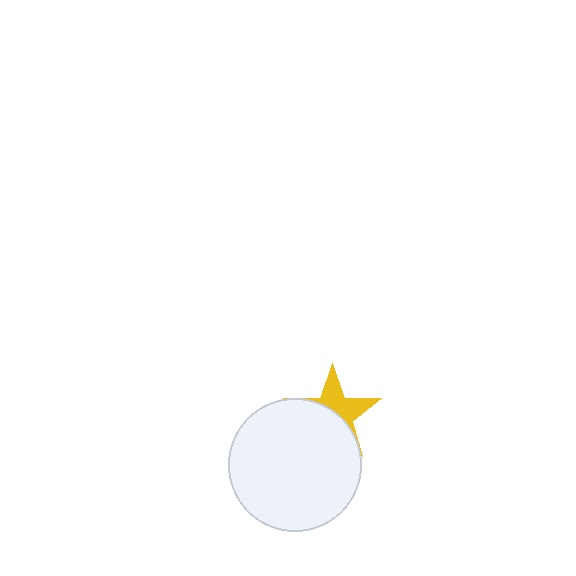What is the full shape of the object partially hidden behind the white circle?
The partially hidden object is a yellow star.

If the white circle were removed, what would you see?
You would see the complete yellow star.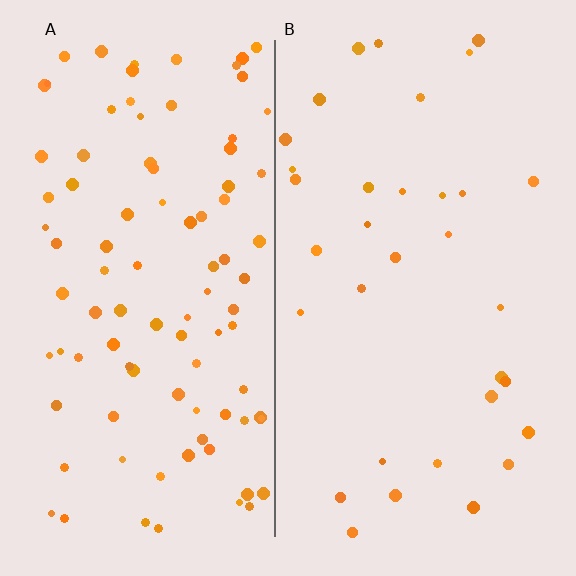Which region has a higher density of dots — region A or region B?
A (the left).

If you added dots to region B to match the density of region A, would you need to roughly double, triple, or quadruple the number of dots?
Approximately triple.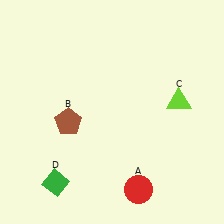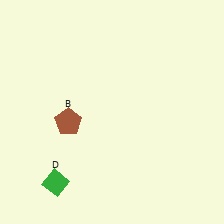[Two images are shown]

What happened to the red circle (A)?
The red circle (A) was removed in Image 2. It was in the bottom-right area of Image 1.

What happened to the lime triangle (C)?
The lime triangle (C) was removed in Image 2. It was in the top-right area of Image 1.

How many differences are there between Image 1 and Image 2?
There are 2 differences between the two images.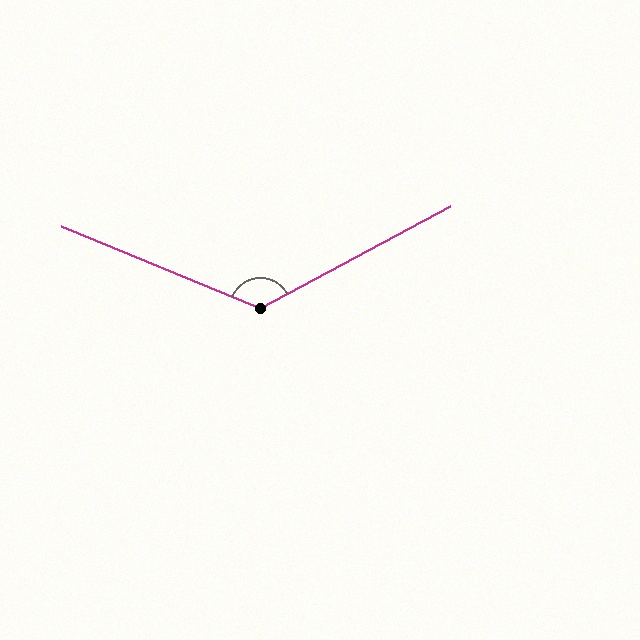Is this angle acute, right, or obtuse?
It is obtuse.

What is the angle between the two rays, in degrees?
Approximately 129 degrees.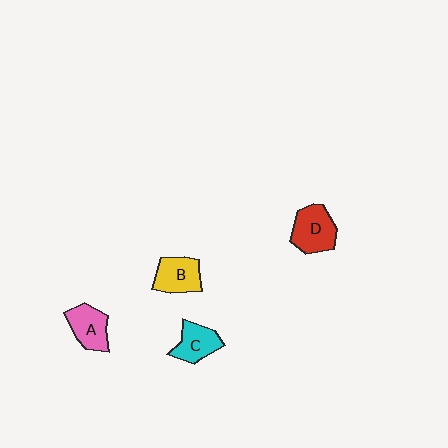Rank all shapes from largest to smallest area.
From largest to smallest: D (red), B (yellow), A (pink), C (cyan).